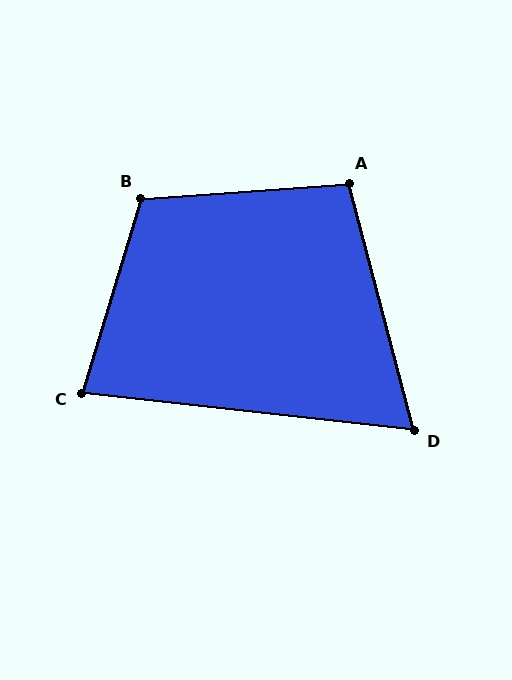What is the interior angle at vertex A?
Approximately 100 degrees (obtuse).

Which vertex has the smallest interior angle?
D, at approximately 69 degrees.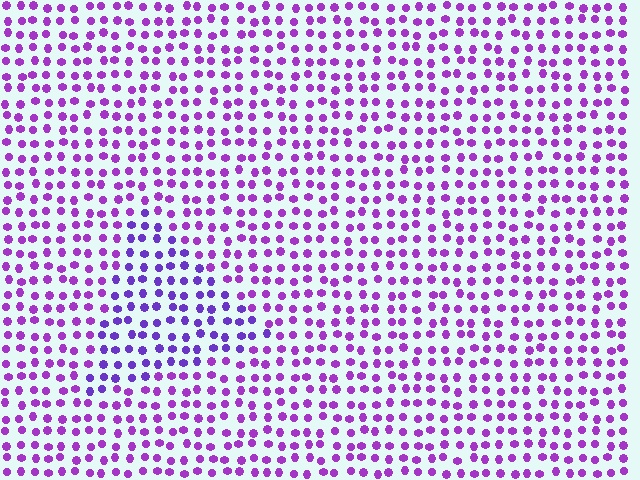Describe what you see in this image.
The image is filled with small purple elements in a uniform arrangement. A triangle-shaped region is visible where the elements are tinted to a slightly different hue, forming a subtle color boundary.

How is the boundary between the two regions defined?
The boundary is defined purely by a slight shift in hue (about 24 degrees). Spacing, size, and orientation are identical on both sides.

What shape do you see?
I see a triangle.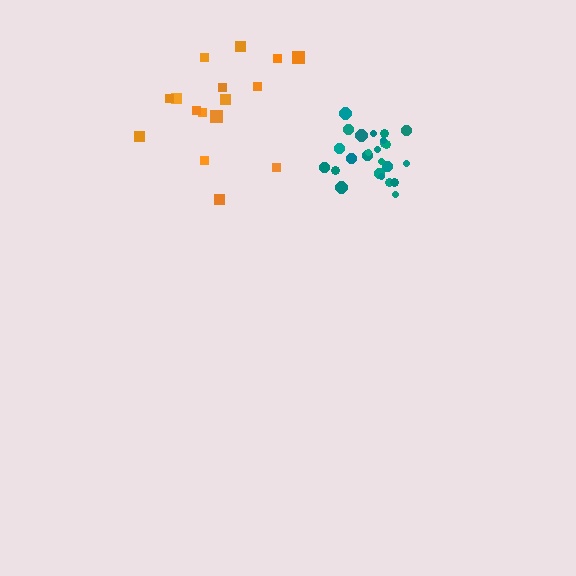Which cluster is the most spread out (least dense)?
Orange.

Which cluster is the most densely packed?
Teal.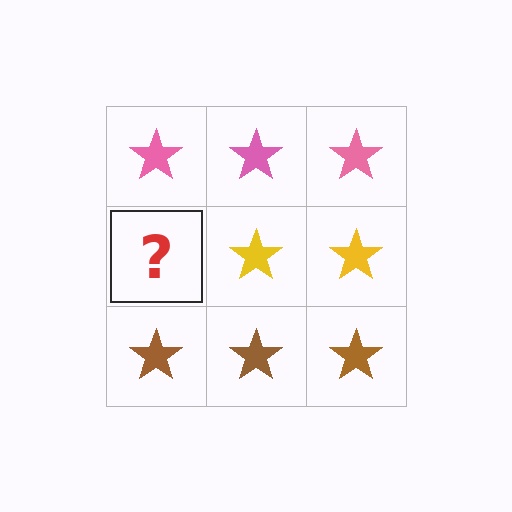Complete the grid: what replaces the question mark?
The question mark should be replaced with a yellow star.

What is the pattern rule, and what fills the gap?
The rule is that each row has a consistent color. The gap should be filled with a yellow star.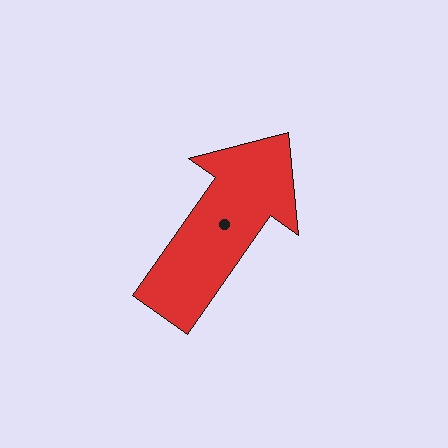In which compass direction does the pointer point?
Northeast.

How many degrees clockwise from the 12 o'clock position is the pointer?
Approximately 35 degrees.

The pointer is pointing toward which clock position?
Roughly 1 o'clock.